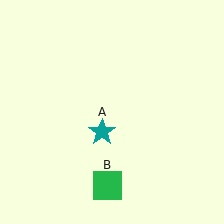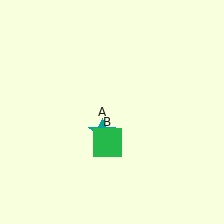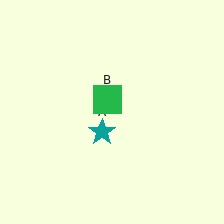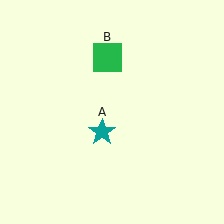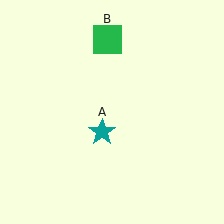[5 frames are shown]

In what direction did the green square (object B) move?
The green square (object B) moved up.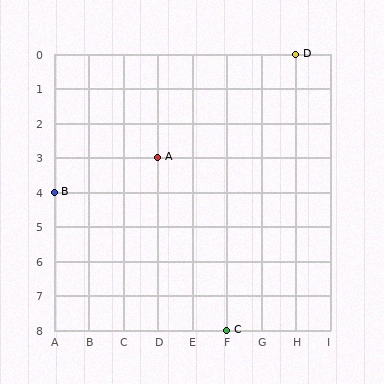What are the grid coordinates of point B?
Point B is at grid coordinates (A, 4).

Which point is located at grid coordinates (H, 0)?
Point D is at (H, 0).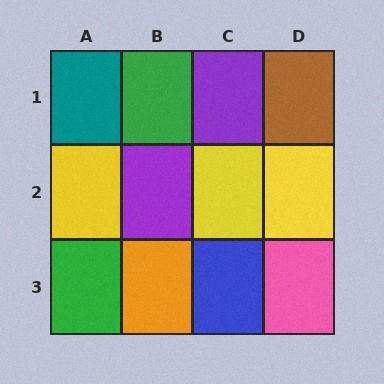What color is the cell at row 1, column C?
Purple.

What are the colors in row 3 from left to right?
Green, orange, blue, pink.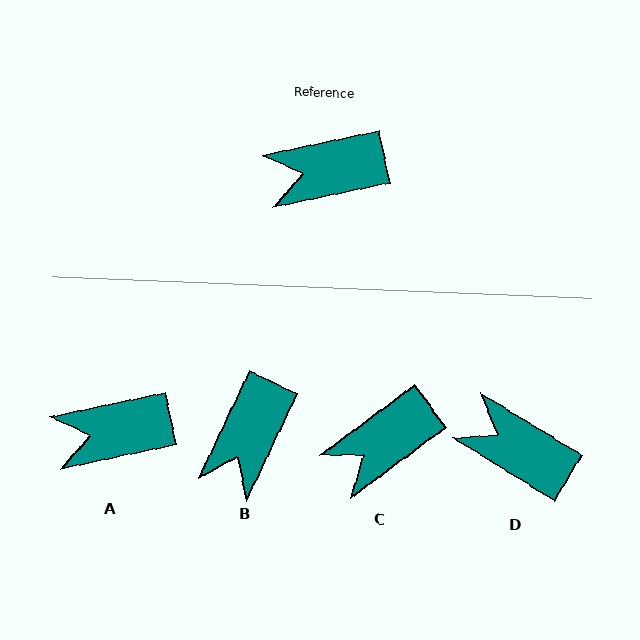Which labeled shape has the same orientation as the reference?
A.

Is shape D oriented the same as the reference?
No, it is off by about 44 degrees.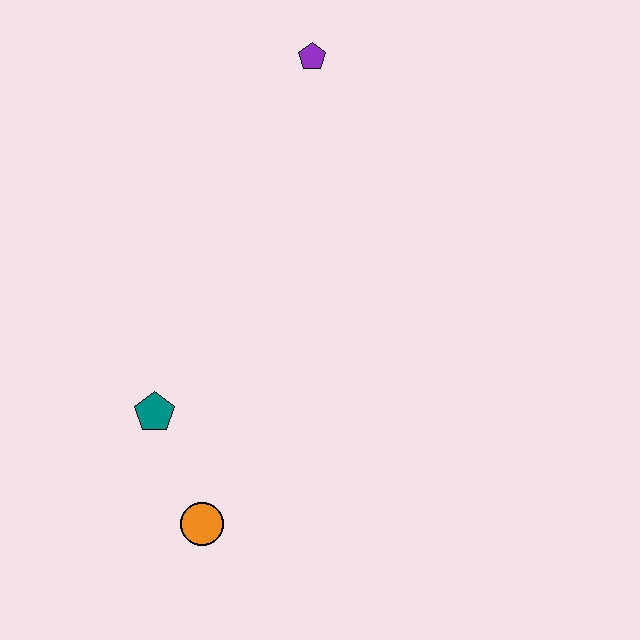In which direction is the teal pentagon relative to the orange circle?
The teal pentagon is above the orange circle.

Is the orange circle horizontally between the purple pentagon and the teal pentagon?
Yes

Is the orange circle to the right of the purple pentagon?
No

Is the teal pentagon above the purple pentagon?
No